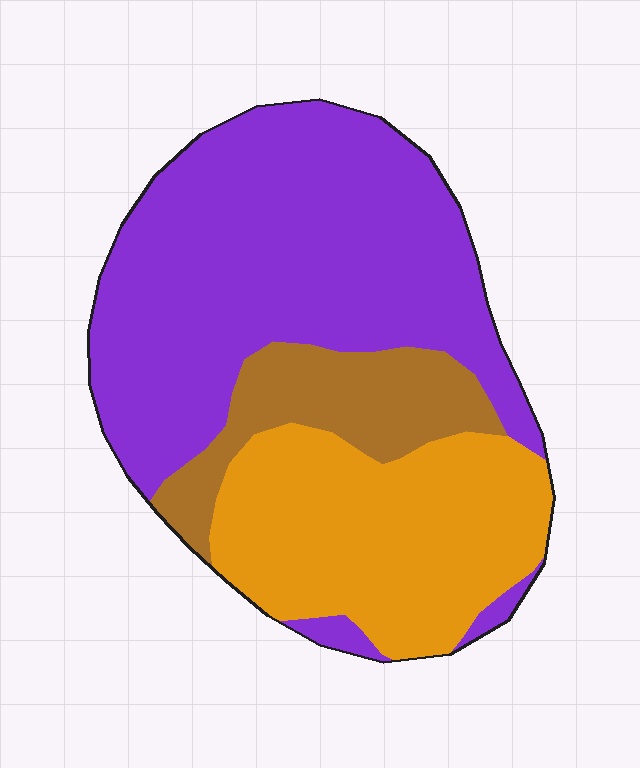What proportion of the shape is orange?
Orange covers about 30% of the shape.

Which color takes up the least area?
Brown, at roughly 15%.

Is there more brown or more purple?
Purple.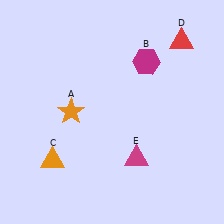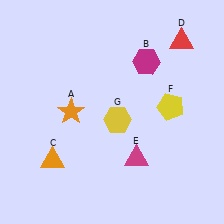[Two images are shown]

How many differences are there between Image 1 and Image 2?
There are 2 differences between the two images.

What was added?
A yellow pentagon (F), a yellow hexagon (G) were added in Image 2.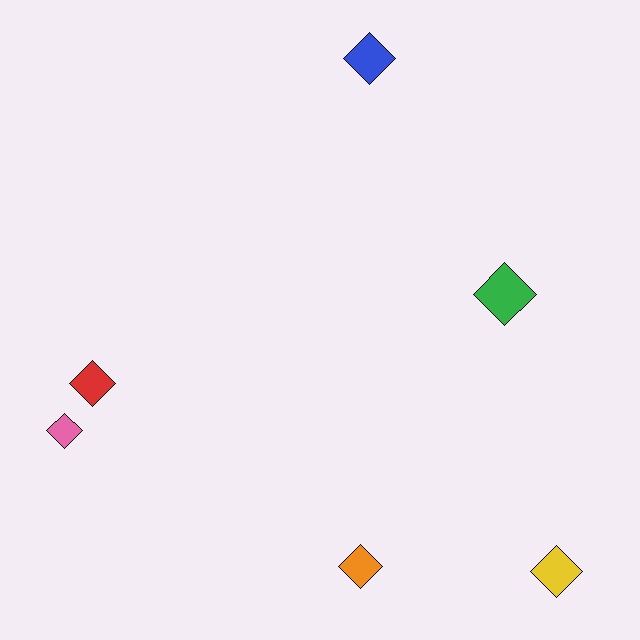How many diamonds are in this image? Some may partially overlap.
There are 6 diamonds.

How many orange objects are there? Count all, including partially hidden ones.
There is 1 orange object.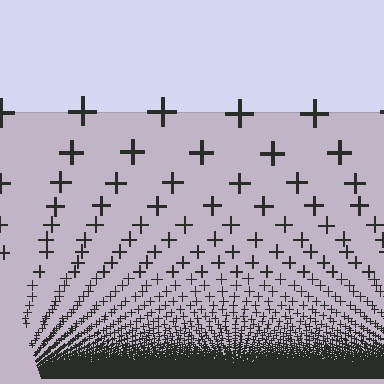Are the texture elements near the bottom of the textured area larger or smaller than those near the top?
Smaller. The gradient is inverted — elements near the bottom are smaller and denser.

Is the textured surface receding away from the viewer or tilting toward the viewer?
The surface appears to tilt toward the viewer. Texture elements get larger and sparser toward the top.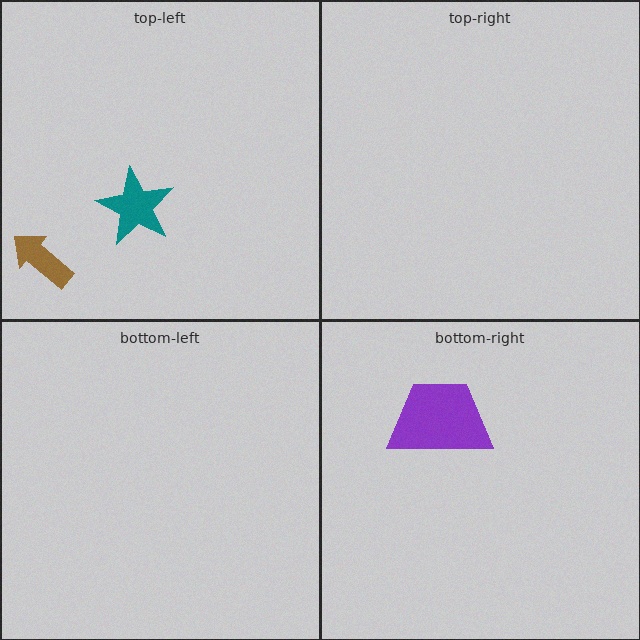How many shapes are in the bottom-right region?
1.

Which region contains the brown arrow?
The top-left region.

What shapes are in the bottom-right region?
The purple trapezoid.